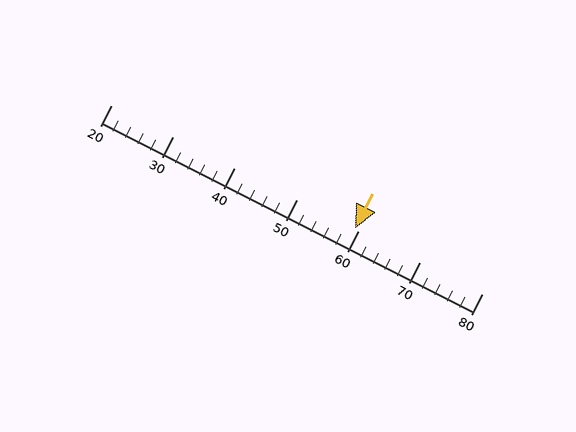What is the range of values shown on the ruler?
The ruler shows values from 20 to 80.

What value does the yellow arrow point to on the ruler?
The yellow arrow points to approximately 60.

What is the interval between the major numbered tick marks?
The major tick marks are spaced 10 units apart.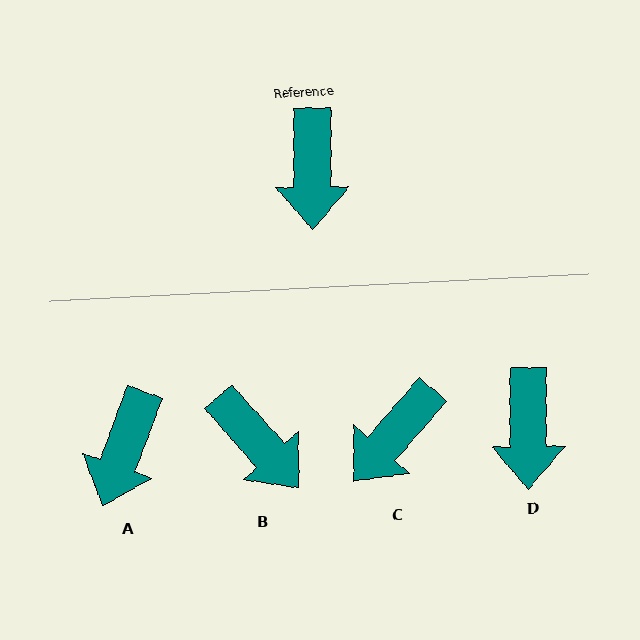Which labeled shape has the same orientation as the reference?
D.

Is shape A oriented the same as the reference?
No, it is off by about 20 degrees.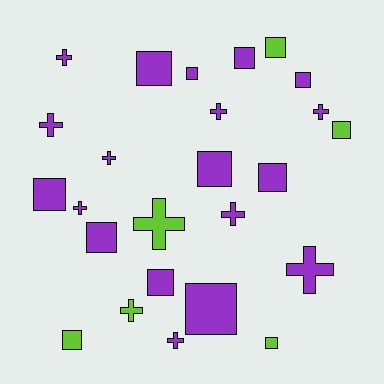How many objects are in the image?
There are 25 objects.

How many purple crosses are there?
There are 9 purple crosses.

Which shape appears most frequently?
Square, with 14 objects.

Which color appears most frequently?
Purple, with 19 objects.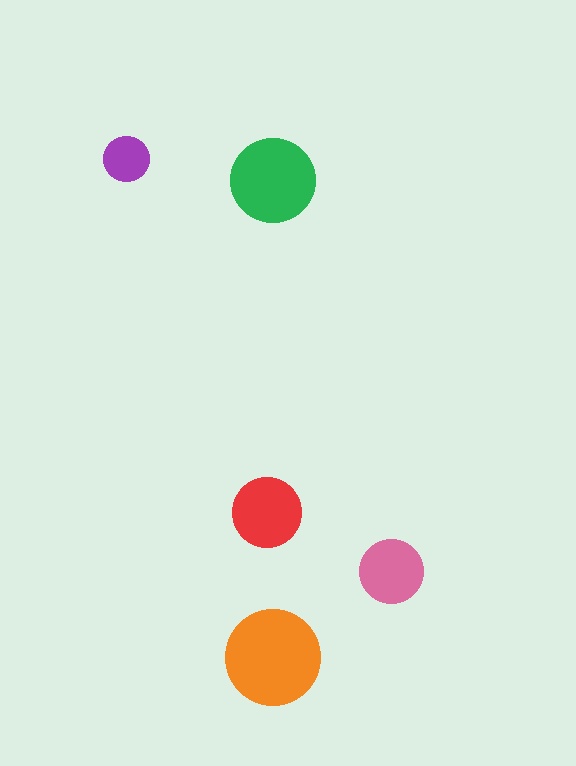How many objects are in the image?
There are 5 objects in the image.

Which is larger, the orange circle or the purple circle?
The orange one.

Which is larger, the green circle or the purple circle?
The green one.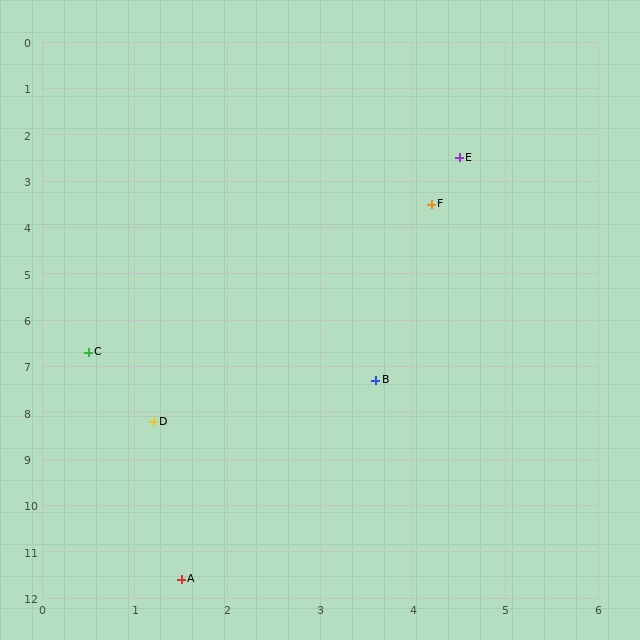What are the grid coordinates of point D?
Point D is at approximately (1.2, 8.2).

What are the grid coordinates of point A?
Point A is at approximately (1.5, 11.6).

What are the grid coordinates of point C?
Point C is at approximately (0.5, 6.7).